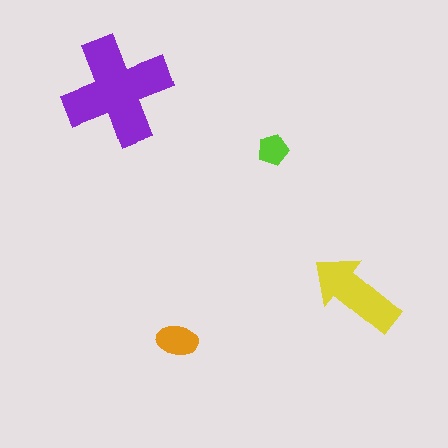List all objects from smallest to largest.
The lime pentagon, the orange ellipse, the yellow arrow, the purple cross.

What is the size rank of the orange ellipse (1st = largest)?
3rd.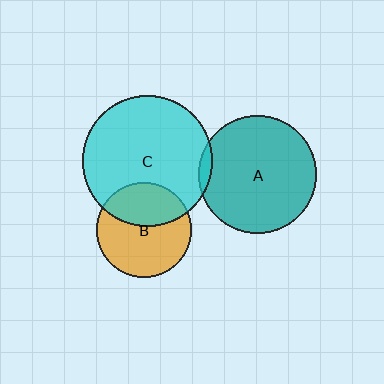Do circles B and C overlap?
Yes.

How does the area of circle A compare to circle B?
Approximately 1.5 times.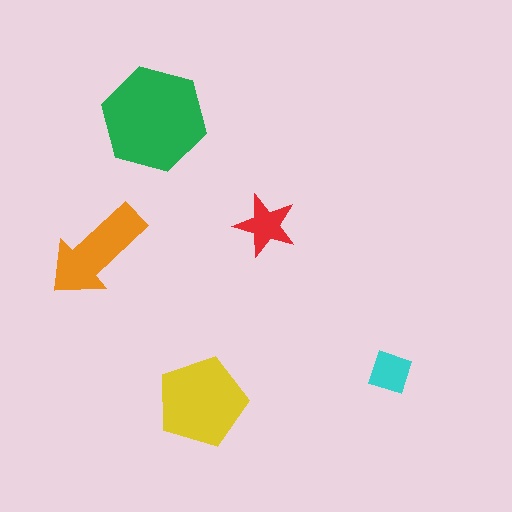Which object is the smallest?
The cyan square.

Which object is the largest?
The green hexagon.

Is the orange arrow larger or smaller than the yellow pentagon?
Smaller.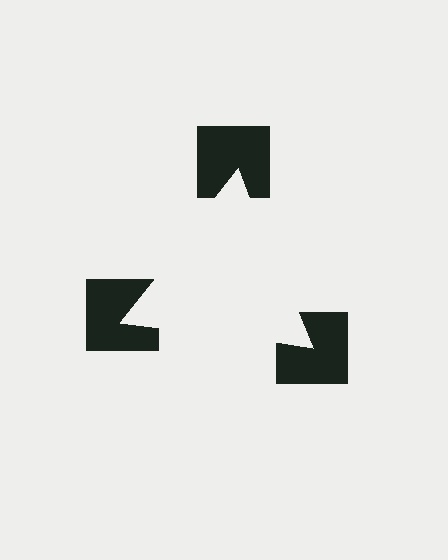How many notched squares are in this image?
There are 3 — one at each vertex of the illusory triangle.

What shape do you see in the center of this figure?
An illusory triangle — its edges are inferred from the aligned wedge cuts in the notched squares, not physically drawn.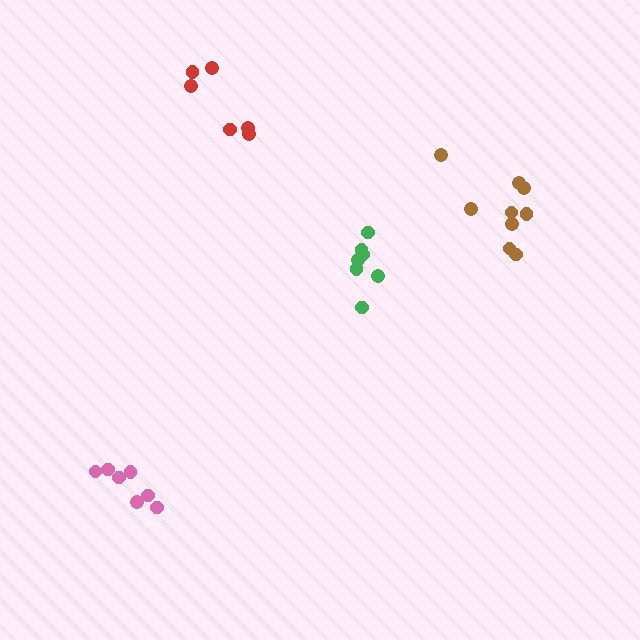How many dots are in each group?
Group 1: 9 dots, Group 2: 6 dots, Group 3: 7 dots, Group 4: 7 dots (29 total).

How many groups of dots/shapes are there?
There are 4 groups.